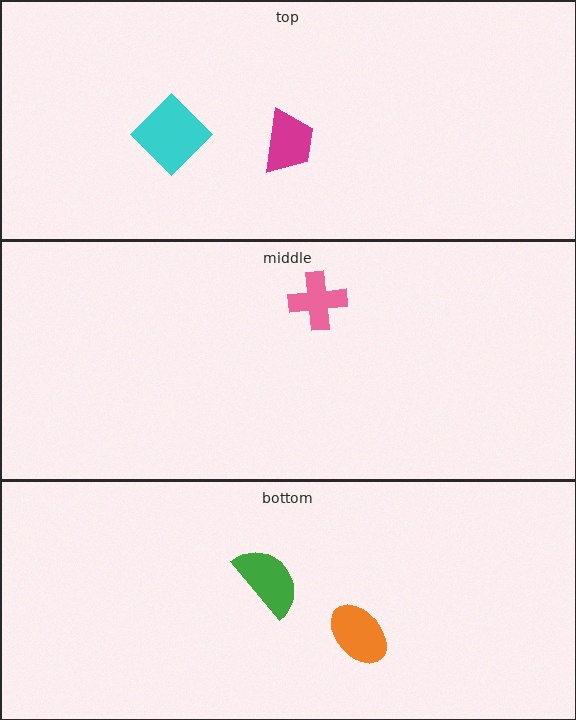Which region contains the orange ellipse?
The bottom region.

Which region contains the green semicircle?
The bottom region.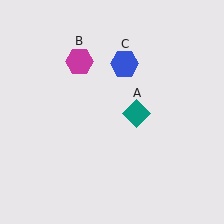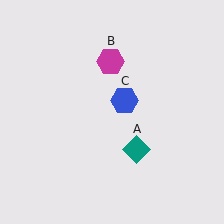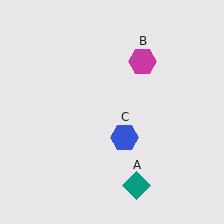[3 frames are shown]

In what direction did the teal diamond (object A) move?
The teal diamond (object A) moved down.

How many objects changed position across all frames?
3 objects changed position: teal diamond (object A), magenta hexagon (object B), blue hexagon (object C).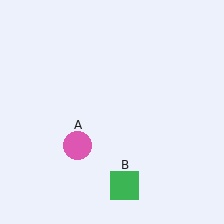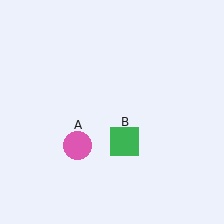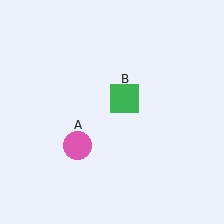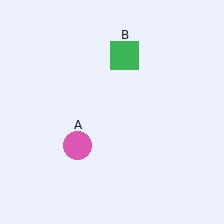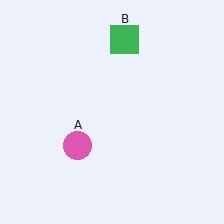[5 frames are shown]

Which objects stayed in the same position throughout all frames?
Pink circle (object A) remained stationary.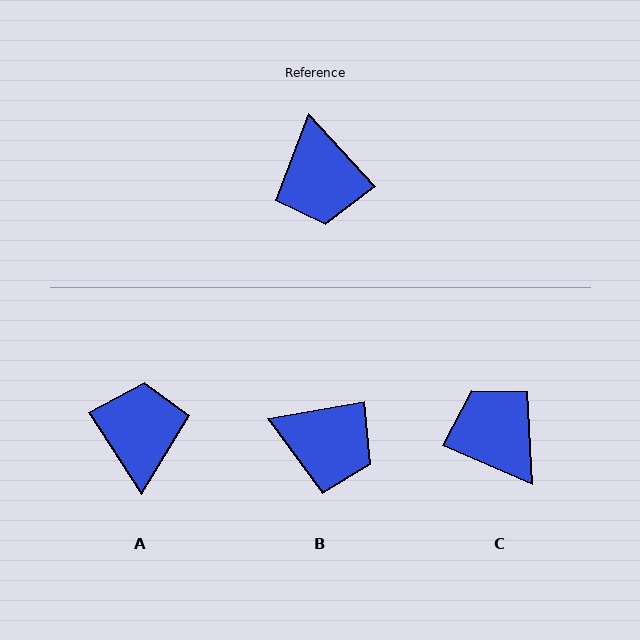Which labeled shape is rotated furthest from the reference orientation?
A, about 170 degrees away.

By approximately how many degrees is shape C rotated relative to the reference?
Approximately 156 degrees clockwise.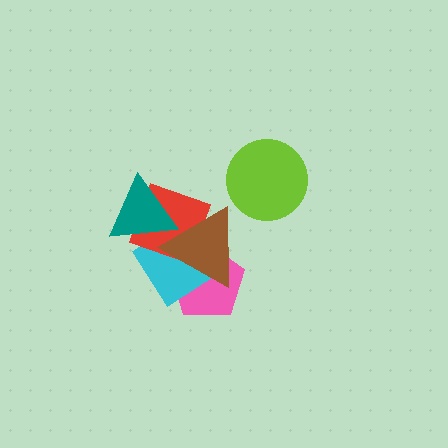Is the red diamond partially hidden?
Yes, it is partially covered by another shape.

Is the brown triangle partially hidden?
No, no other shape covers it.